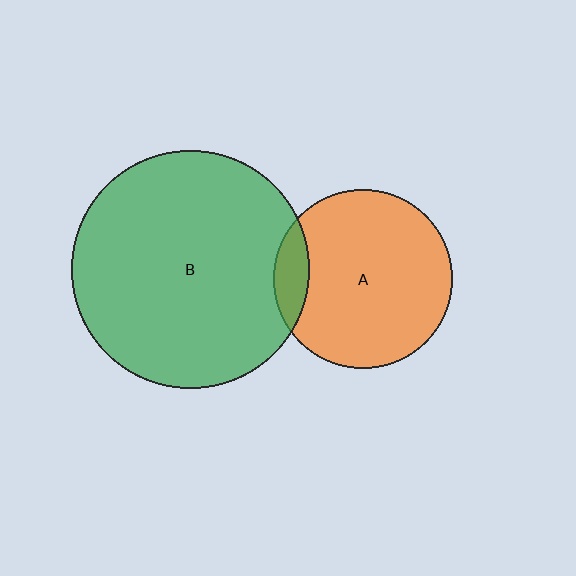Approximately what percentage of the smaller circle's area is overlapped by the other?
Approximately 10%.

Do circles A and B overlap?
Yes.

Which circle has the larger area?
Circle B (green).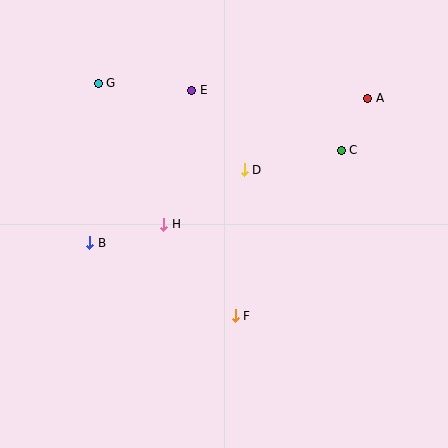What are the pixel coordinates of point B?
Point B is at (90, 243).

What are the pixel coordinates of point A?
Point A is at (368, 98).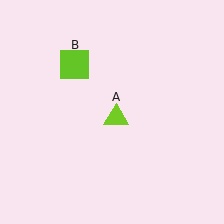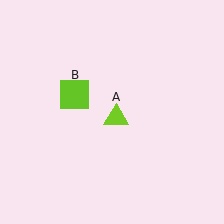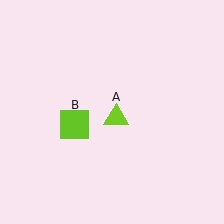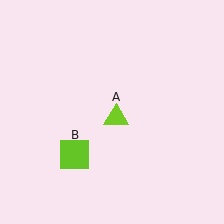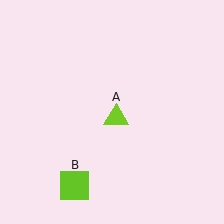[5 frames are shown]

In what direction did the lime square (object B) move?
The lime square (object B) moved down.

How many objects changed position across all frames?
1 object changed position: lime square (object B).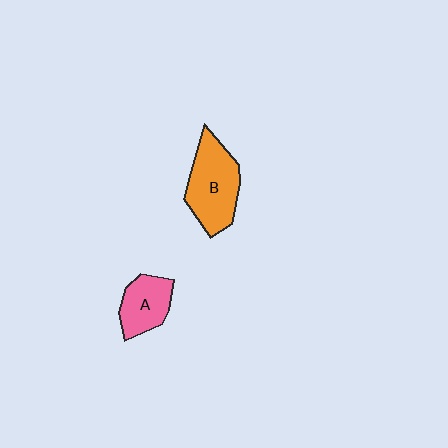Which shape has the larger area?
Shape B (orange).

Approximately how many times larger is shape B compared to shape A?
Approximately 1.6 times.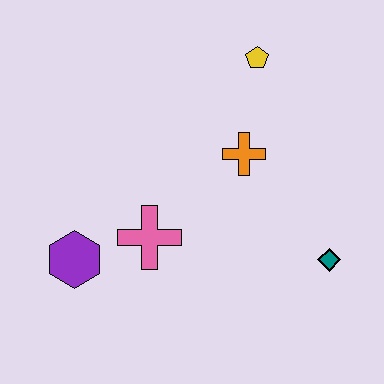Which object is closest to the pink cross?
The purple hexagon is closest to the pink cross.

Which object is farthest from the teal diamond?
The purple hexagon is farthest from the teal diamond.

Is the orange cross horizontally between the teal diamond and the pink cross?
Yes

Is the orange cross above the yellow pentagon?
No